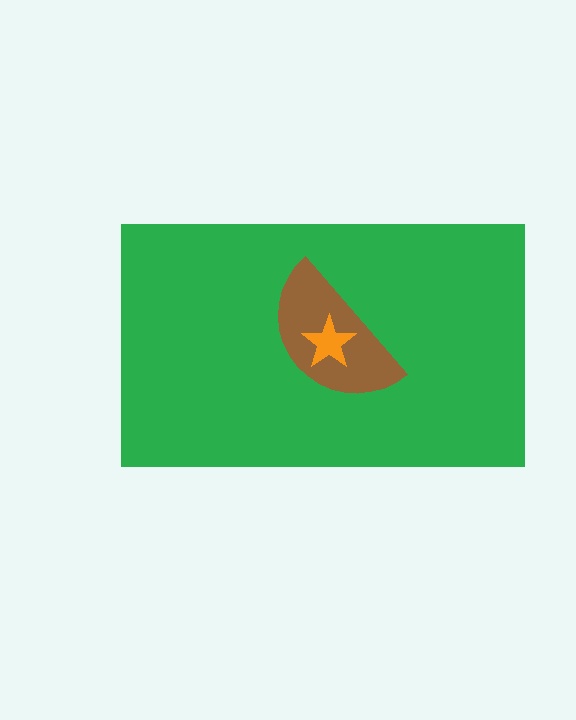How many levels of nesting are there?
3.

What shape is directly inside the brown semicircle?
The orange star.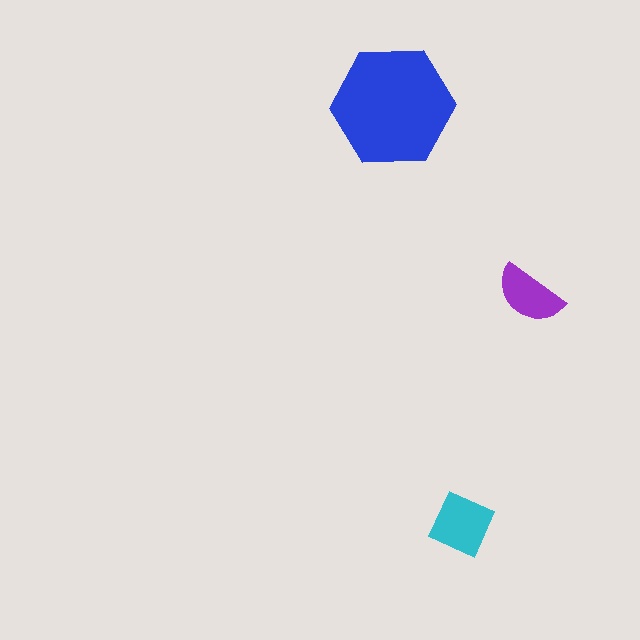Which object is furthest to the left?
The blue hexagon is leftmost.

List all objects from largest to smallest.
The blue hexagon, the cyan square, the purple semicircle.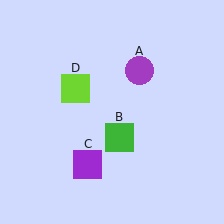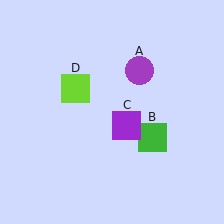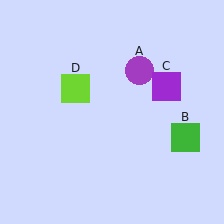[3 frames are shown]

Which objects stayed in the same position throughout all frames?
Purple circle (object A) and lime square (object D) remained stationary.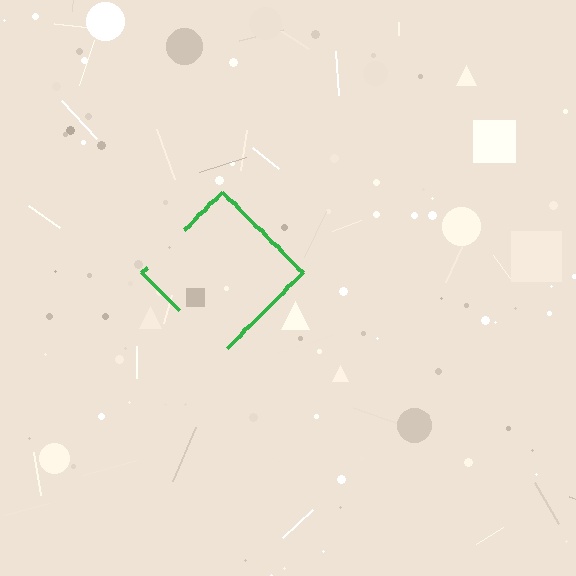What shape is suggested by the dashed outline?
The dashed outline suggests a diamond.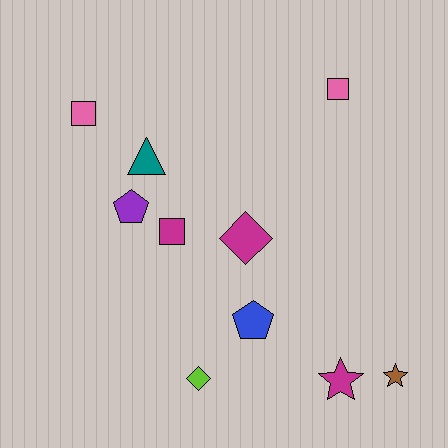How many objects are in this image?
There are 10 objects.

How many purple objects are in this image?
There is 1 purple object.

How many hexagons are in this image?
There are no hexagons.